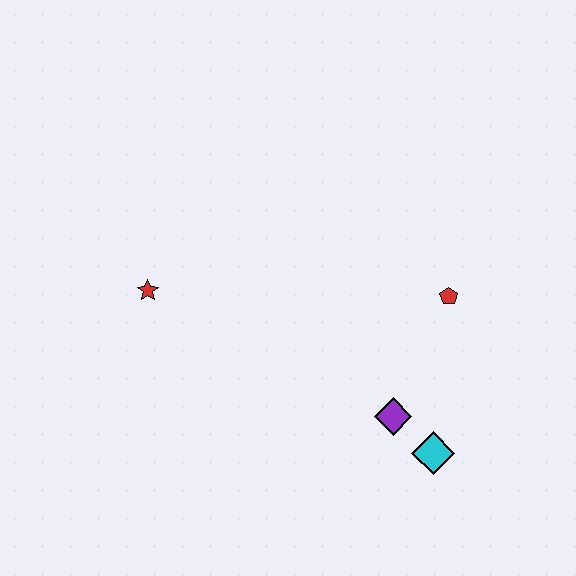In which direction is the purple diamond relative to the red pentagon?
The purple diamond is below the red pentagon.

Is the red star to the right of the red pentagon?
No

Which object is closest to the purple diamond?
The cyan diamond is closest to the purple diamond.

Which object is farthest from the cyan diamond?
The red star is farthest from the cyan diamond.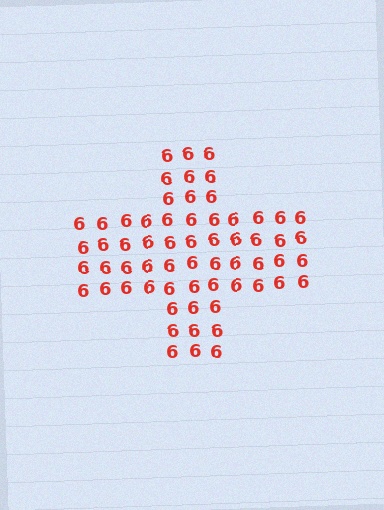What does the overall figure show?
The overall figure shows a cross.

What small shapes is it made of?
It is made of small digit 6's.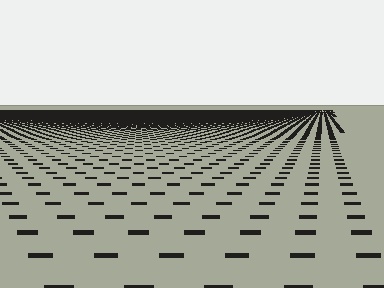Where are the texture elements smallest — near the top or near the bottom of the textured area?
Near the top.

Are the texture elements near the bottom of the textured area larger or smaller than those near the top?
Larger. Near the bottom, elements are closer to the viewer and appear at a bigger on-screen size.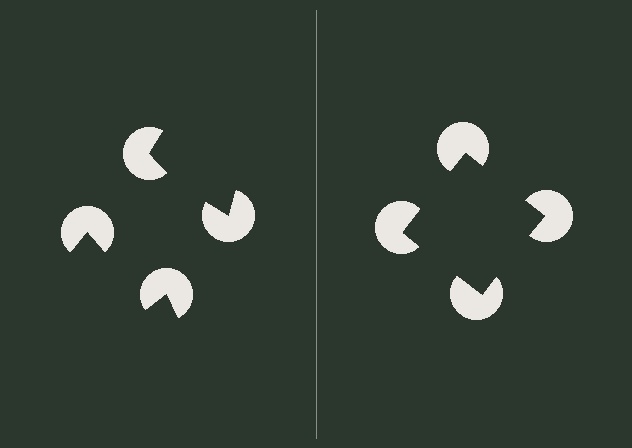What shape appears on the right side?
An illusory square.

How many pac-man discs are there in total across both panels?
8 — 4 on each side.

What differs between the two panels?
The pac-man discs are positioned identically on both sides; only the wedge orientations differ. On the right they align to a square; on the left they are misaligned.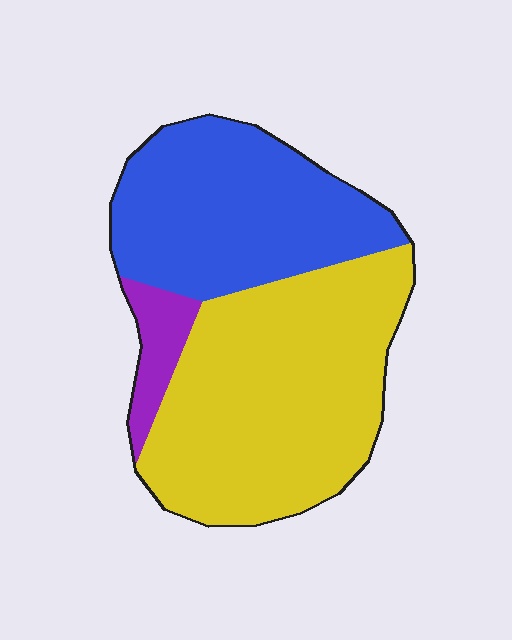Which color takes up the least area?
Purple, at roughly 5%.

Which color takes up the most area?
Yellow, at roughly 55%.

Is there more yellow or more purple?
Yellow.